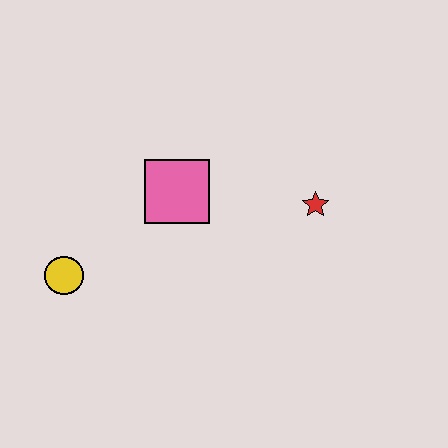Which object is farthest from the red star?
The yellow circle is farthest from the red star.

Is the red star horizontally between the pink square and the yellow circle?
No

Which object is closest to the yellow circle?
The pink square is closest to the yellow circle.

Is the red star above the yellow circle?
Yes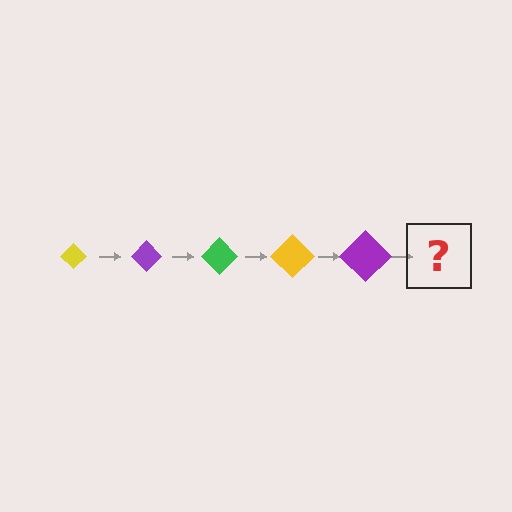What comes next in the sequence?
The next element should be a green diamond, larger than the previous one.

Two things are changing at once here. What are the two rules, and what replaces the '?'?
The two rules are that the diamond grows larger each step and the color cycles through yellow, purple, and green. The '?' should be a green diamond, larger than the previous one.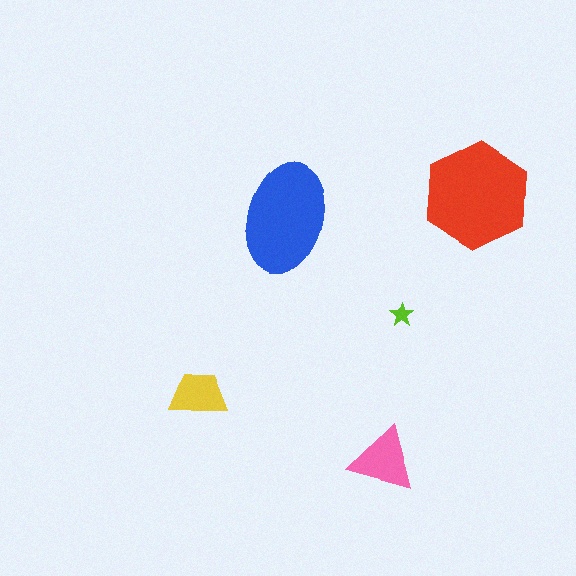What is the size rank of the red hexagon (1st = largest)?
1st.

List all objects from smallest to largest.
The lime star, the yellow trapezoid, the pink triangle, the blue ellipse, the red hexagon.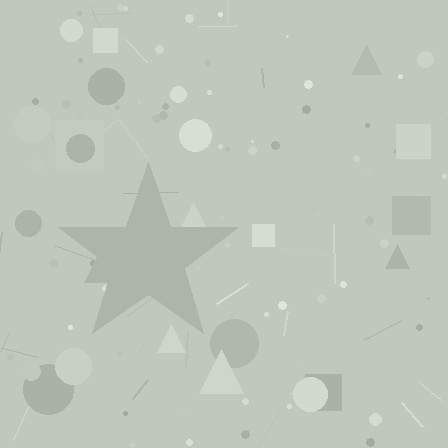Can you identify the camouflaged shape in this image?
The camouflaged shape is a star.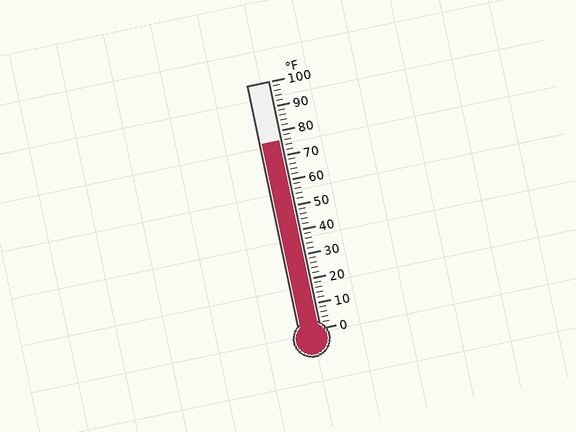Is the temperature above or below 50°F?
The temperature is above 50°F.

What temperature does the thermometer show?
The thermometer shows approximately 76°F.